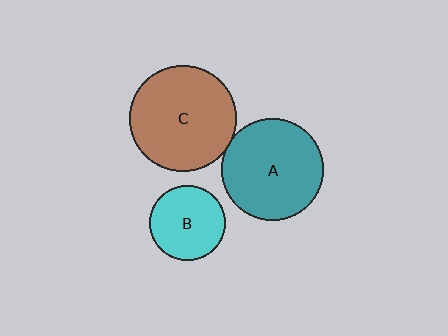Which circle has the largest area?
Circle C (brown).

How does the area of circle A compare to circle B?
Approximately 1.8 times.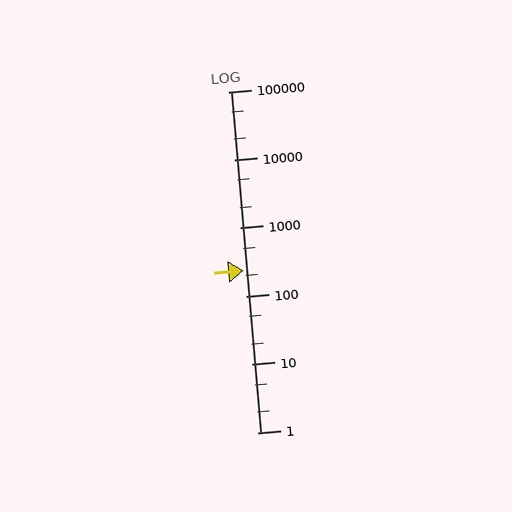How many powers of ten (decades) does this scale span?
The scale spans 5 decades, from 1 to 100000.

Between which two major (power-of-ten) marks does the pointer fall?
The pointer is between 100 and 1000.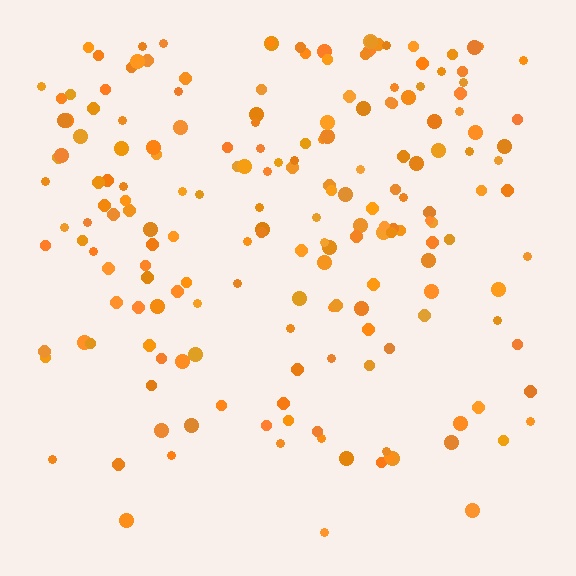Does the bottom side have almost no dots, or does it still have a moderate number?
Still a moderate number, just noticeably fewer than the top.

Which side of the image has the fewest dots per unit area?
The bottom.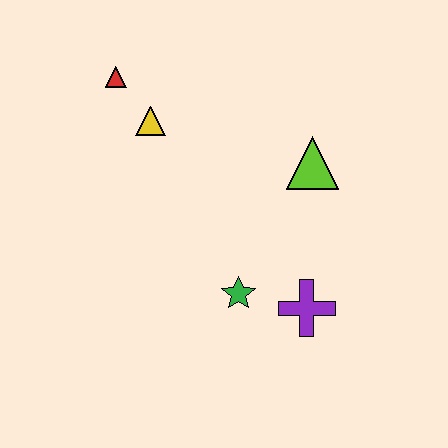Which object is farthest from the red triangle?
The purple cross is farthest from the red triangle.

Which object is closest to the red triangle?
The yellow triangle is closest to the red triangle.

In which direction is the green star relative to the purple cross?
The green star is to the left of the purple cross.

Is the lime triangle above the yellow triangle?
No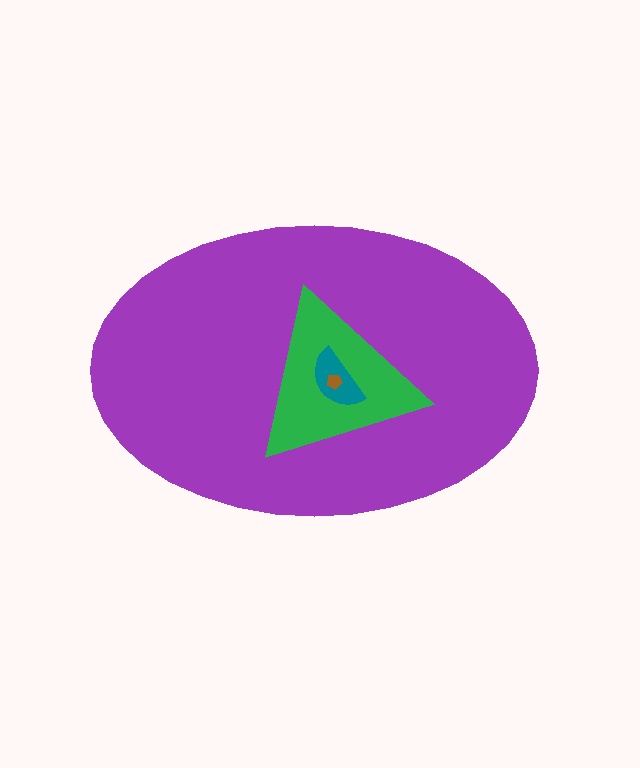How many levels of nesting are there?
4.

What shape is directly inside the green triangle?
The teal semicircle.